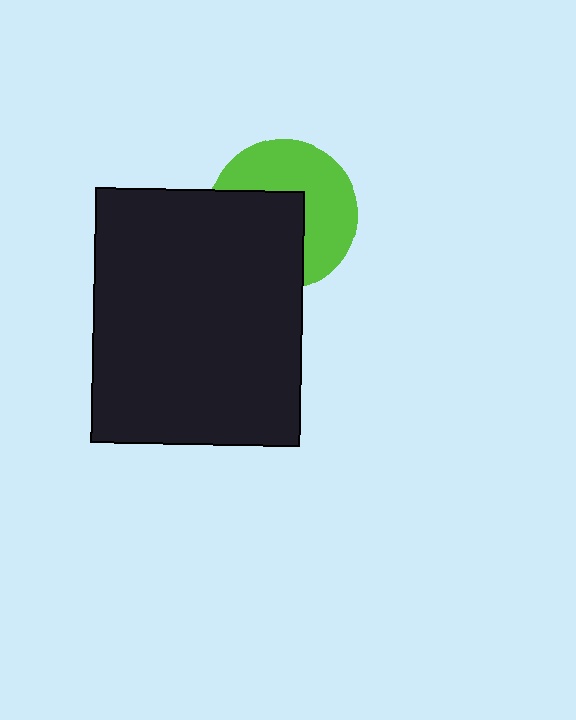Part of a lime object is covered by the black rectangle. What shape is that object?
It is a circle.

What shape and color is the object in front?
The object in front is a black rectangle.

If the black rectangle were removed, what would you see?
You would see the complete lime circle.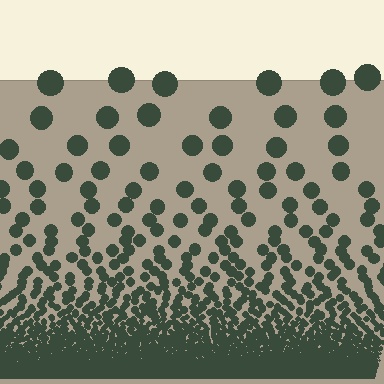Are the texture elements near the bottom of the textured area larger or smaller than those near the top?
Smaller. The gradient is inverted — elements near the bottom are smaller and denser.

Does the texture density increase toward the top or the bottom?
Density increases toward the bottom.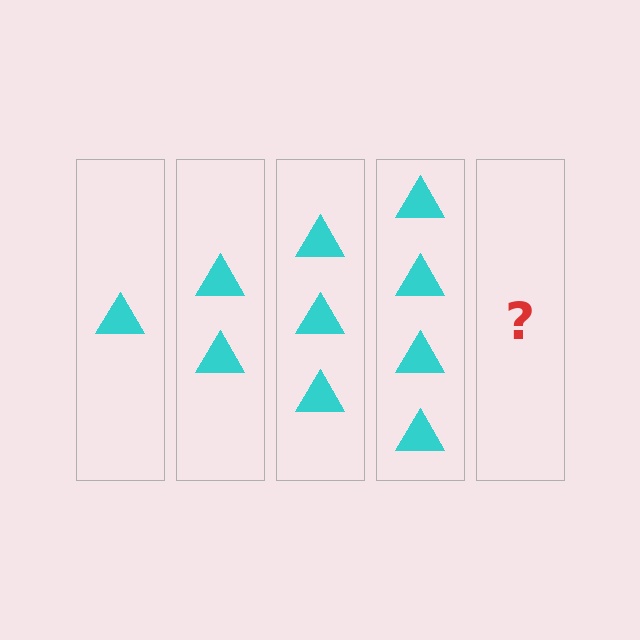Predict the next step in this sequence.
The next step is 5 triangles.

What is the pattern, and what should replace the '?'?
The pattern is that each step adds one more triangle. The '?' should be 5 triangles.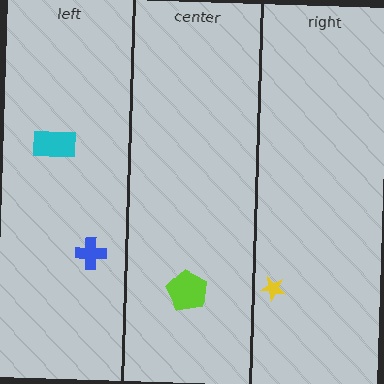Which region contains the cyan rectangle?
The left region.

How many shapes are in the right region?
1.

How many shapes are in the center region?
1.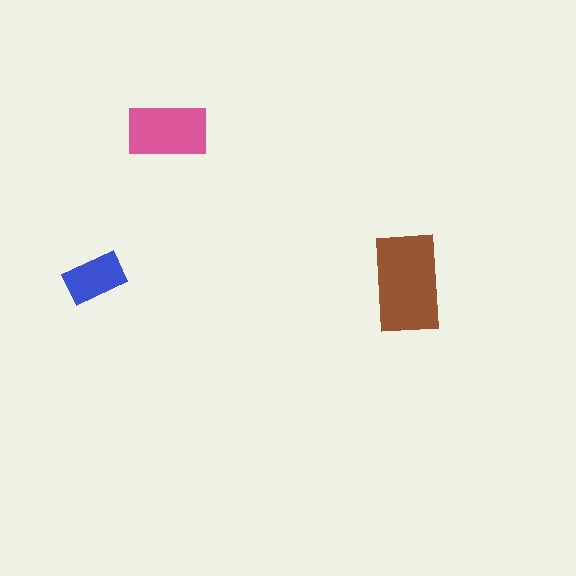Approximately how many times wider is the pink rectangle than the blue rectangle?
About 1.5 times wider.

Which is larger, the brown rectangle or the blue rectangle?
The brown one.